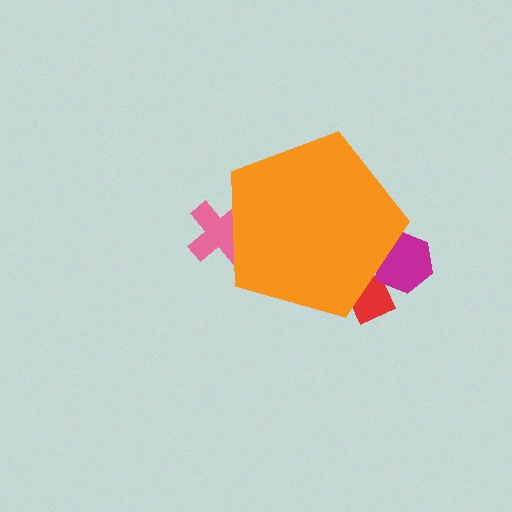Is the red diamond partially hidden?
Yes, the red diamond is partially hidden behind the orange pentagon.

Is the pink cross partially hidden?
Yes, the pink cross is partially hidden behind the orange pentagon.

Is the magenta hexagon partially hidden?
Yes, the magenta hexagon is partially hidden behind the orange pentagon.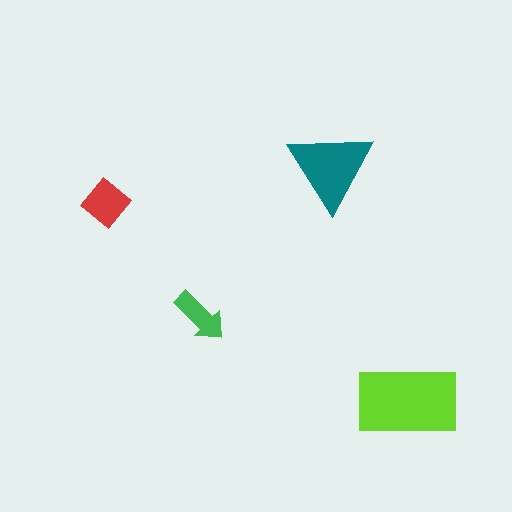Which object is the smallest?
The green arrow.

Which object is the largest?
The lime rectangle.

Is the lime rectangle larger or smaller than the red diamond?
Larger.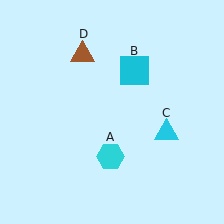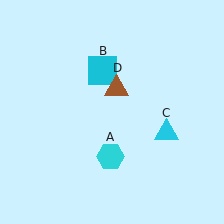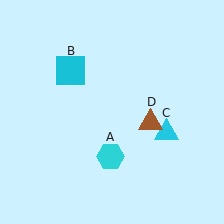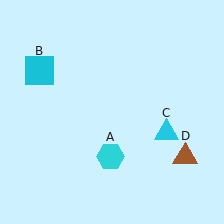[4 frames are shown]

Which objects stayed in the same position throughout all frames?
Cyan hexagon (object A) and cyan triangle (object C) remained stationary.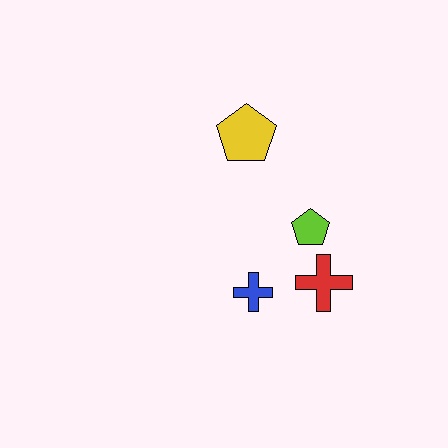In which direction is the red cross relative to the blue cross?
The red cross is to the right of the blue cross.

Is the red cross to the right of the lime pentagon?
Yes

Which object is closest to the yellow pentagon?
The lime pentagon is closest to the yellow pentagon.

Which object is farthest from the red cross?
The yellow pentagon is farthest from the red cross.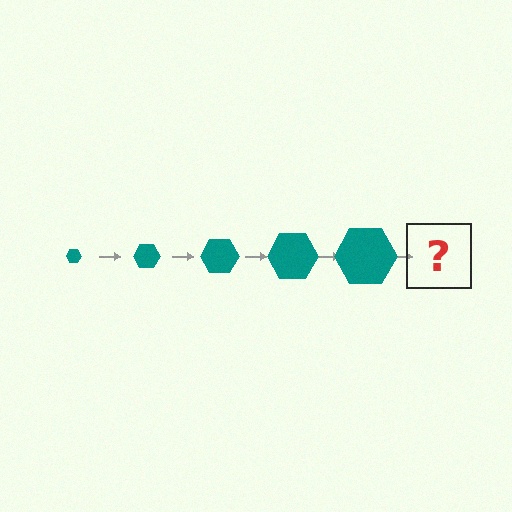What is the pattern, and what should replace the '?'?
The pattern is that the hexagon gets progressively larger each step. The '?' should be a teal hexagon, larger than the previous one.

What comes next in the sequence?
The next element should be a teal hexagon, larger than the previous one.